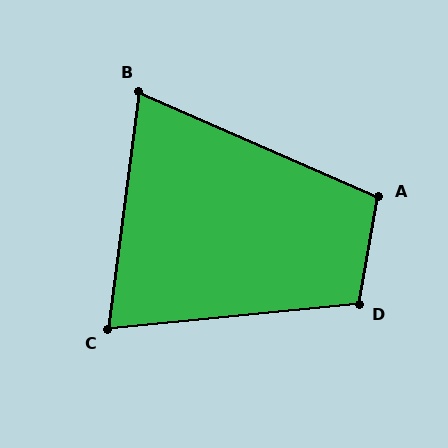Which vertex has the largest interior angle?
D, at approximately 106 degrees.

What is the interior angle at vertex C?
Approximately 77 degrees (acute).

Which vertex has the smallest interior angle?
B, at approximately 74 degrees.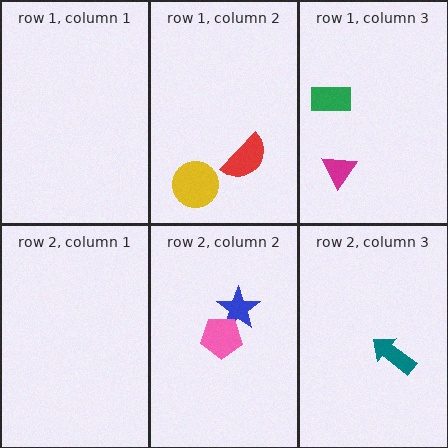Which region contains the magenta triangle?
The row 1, column 3 region.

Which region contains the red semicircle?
The row 1, column 2 region.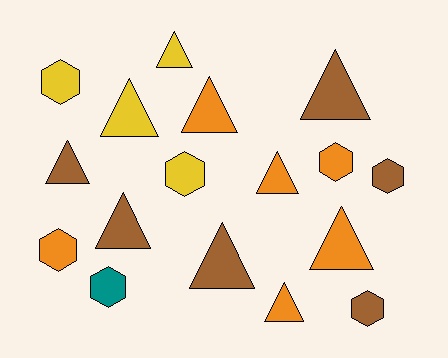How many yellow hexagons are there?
There are 2 yellow hexagons.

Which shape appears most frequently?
Triangle, with 10 objects.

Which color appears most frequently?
Orange, with 6 objects.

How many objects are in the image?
There are 17 objects.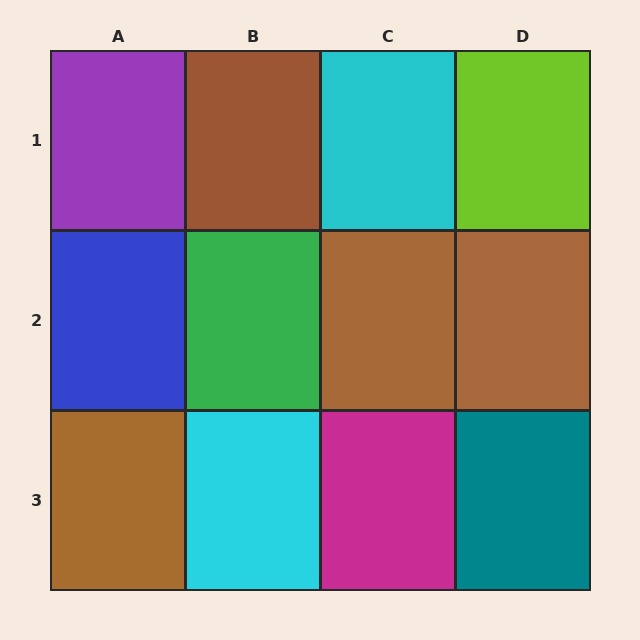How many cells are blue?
1 cell is blue.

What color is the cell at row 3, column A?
Brown.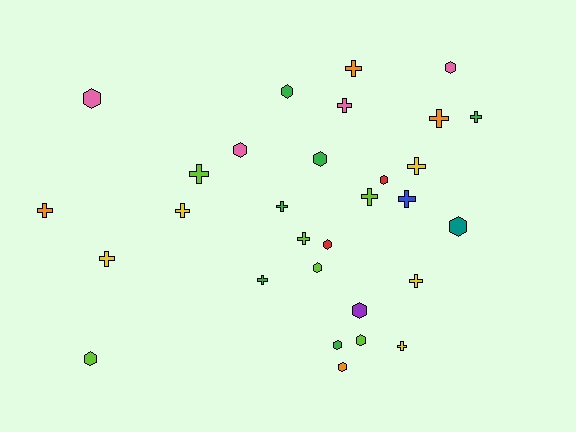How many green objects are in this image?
There are 6 green objects.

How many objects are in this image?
There are 30 objects.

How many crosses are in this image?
There are 16 crosses.